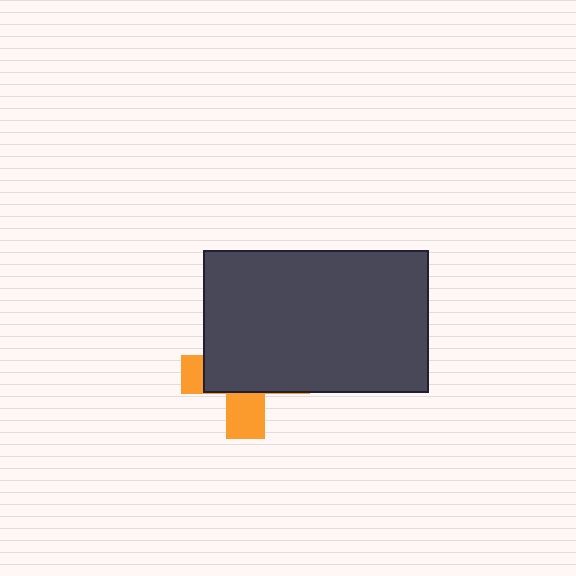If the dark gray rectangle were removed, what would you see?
You would see the complete orange cross.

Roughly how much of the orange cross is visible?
A small part of it is visible (roughly 31%).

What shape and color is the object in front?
The object in front is a dark gray rectangle.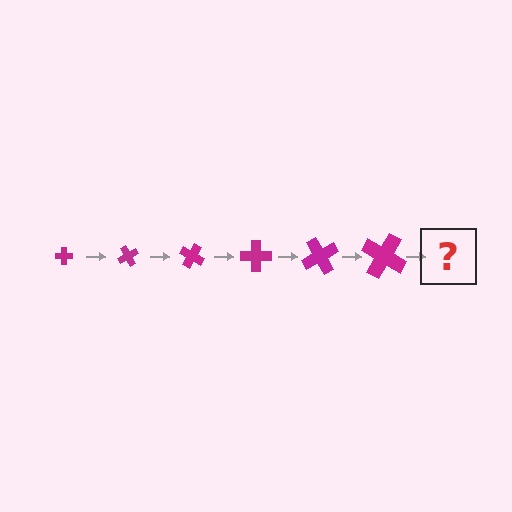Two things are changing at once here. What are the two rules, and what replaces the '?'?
The two rules are that the cross grows larger each step and it rotates 60 degrees each step. The '?' should be a cross, larger than the previous one and rotated 360 degrees from the start.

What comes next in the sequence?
The next element should be a cross, larger than the previous one and rotated 360 degrees from the start.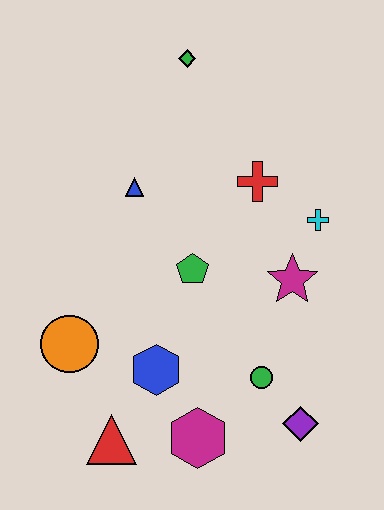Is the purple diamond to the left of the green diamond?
No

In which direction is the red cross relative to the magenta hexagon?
The red cross is above the magenta hexagon.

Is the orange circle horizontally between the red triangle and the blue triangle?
No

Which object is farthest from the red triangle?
The green diamond is farthest from the red triangle.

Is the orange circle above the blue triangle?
No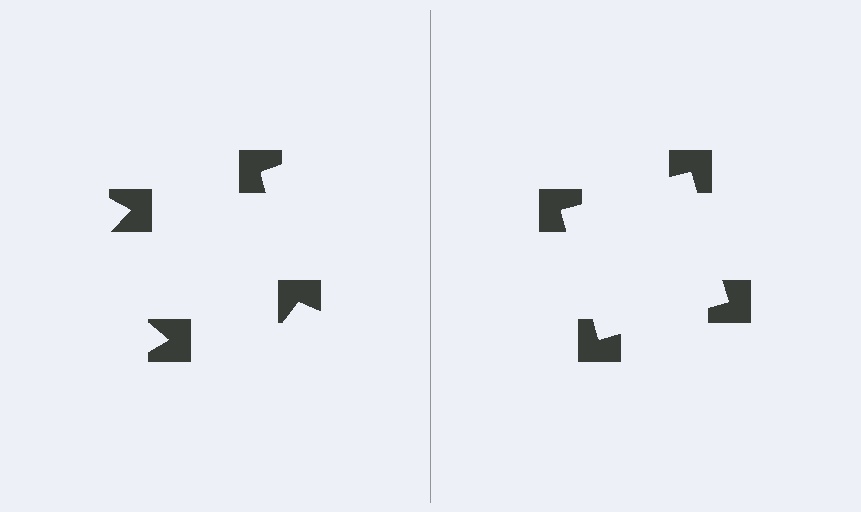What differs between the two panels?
The notched squares are positioned identically on both sides; only the wedge orientations differ. On the right they align to a square; on the left they are misaligned.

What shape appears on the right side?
An illusory square.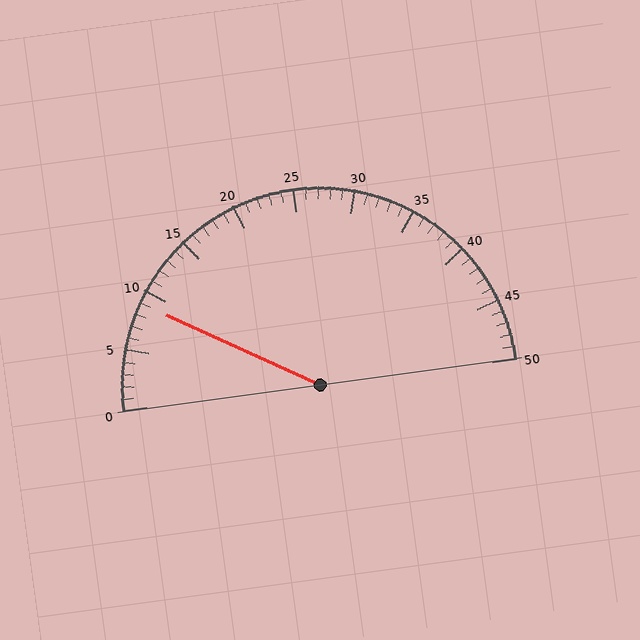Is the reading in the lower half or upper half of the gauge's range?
The reading is in the lower half of the range (0 to 50).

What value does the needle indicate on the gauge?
The needle indicates approximately 9.